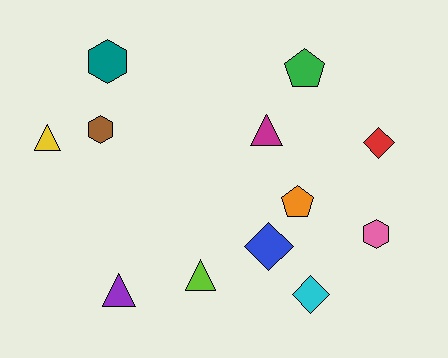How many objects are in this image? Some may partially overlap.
There are 12 objects.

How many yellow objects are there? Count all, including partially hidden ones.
There is 1 yellow object.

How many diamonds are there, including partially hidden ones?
There are 3 diamonds.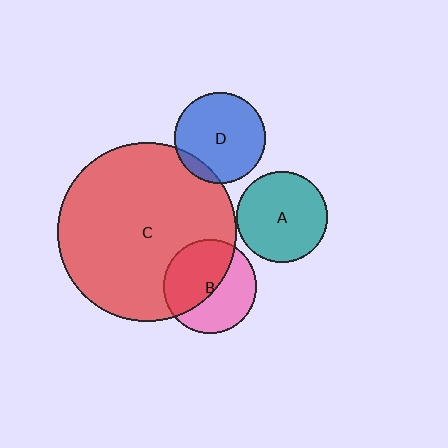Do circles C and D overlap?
Yes.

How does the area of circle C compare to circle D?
Approximately 3.9 times.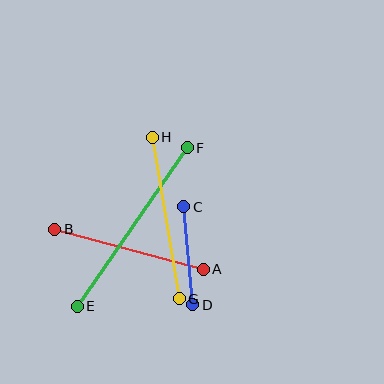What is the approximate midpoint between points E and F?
The midpoint is at approximately (132, 227) pixels.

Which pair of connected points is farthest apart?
Points E and F are farthest apart.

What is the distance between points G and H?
The distance is approximately 164 pixels.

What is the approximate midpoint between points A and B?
The midpoint is at approximately (129, 249) pixels.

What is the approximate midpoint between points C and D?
The midpoint is at approximately (188, 256) pixels.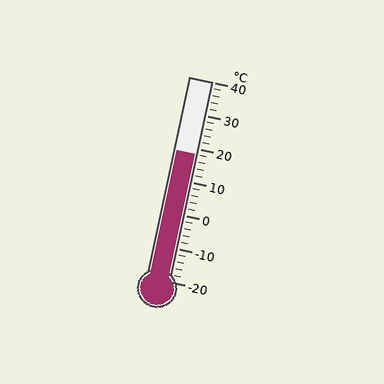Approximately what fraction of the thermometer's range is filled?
The thermometer is filled to approximately 65% of its range.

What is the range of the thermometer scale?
The thermometer scale ranges from -20°C to 40°C.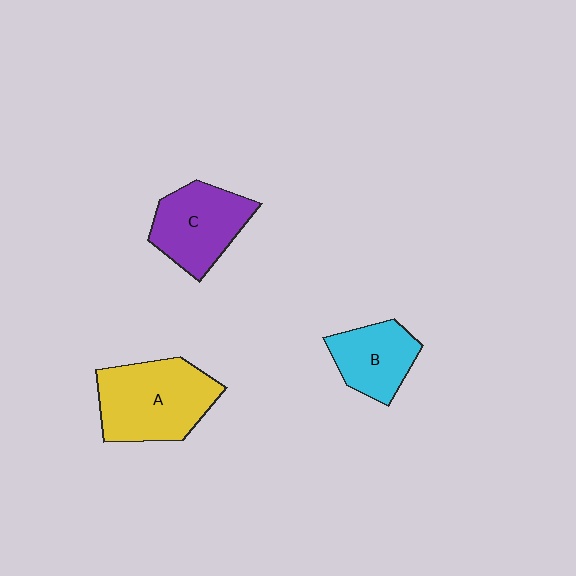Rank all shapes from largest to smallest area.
From largest to smallest: A (yellow), C (purple), B (cyan).